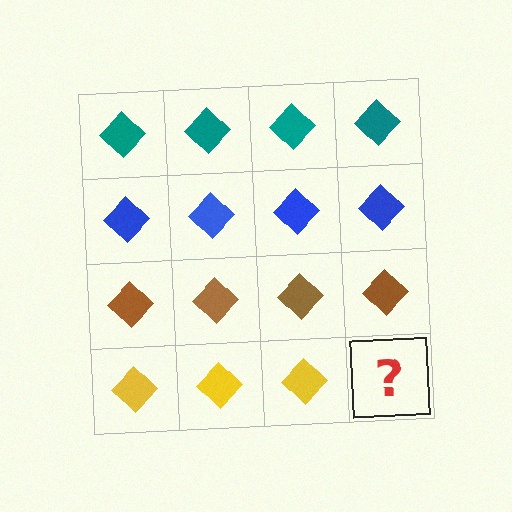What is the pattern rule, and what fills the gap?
The rule is that each row has a consistent color. The gap should be filled with a yellow diamond.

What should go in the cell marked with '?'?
The missing cell should contain a yellow diamond.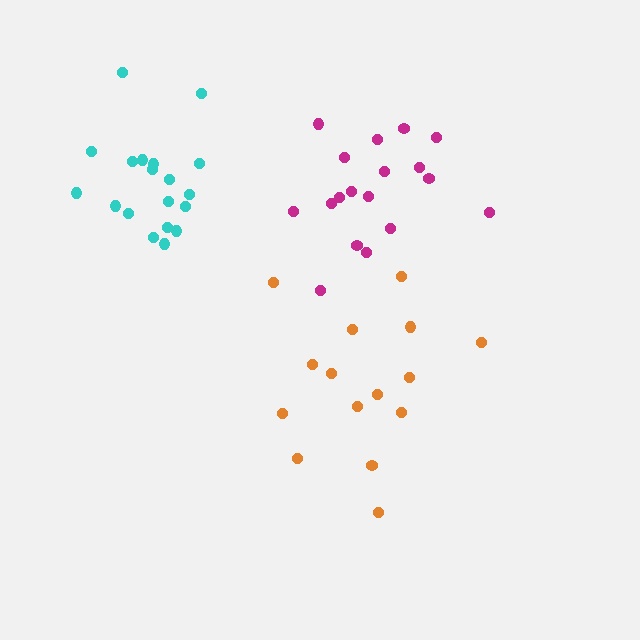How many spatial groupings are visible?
There are 3 spatial groupings.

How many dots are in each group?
Group 1: 15 dots, Group 2: 18 dots, Group 3: 19 dots (52 total).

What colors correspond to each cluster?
The clusters are colored: orange, magenta, cyan.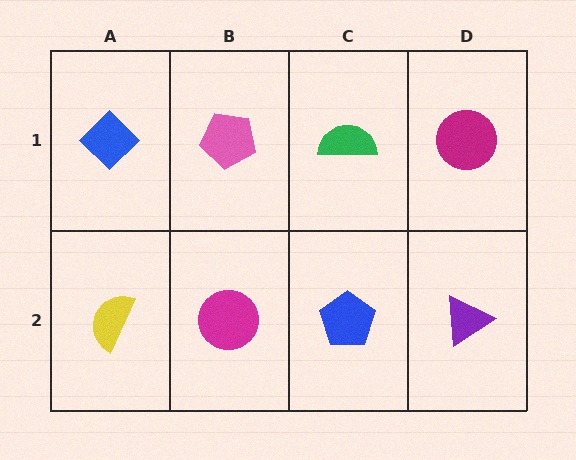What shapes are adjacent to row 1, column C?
A blue pentagon (row 2, column C), a pink pentagon (row 1, column B), a magenta circle (row 1, column D).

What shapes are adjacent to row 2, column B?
A pink pentagon (row 1, column B), a yellow semicircle (row 2, column A), a blue pentagon (row 2, column C).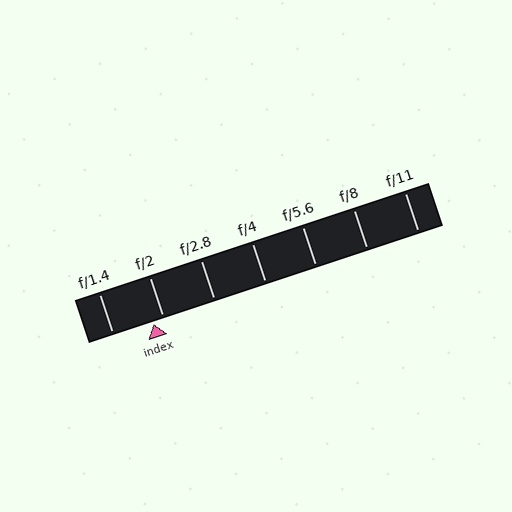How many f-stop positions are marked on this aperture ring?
There are 7 f-stop positions marked.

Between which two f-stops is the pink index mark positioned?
The index mark is between f/1.4 and f/2.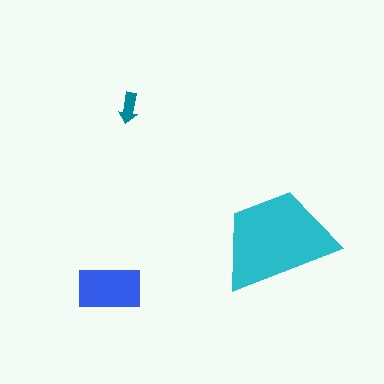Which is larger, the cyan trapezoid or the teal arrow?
The cyan trapezoid.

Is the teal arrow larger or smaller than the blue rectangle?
Smaller.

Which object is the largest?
The cyan trapezoid.